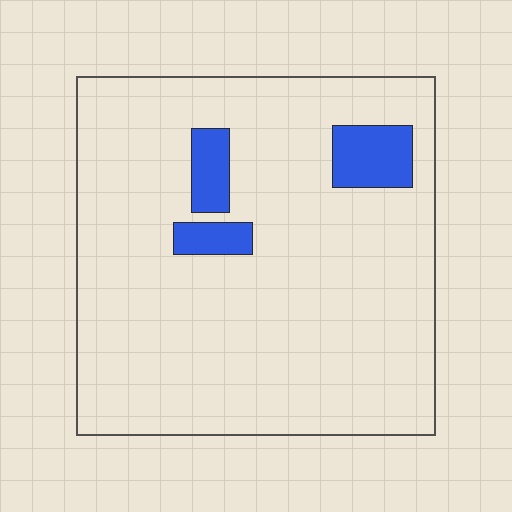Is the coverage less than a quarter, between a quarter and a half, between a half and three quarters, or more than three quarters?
Less than a quarter.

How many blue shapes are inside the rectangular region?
3.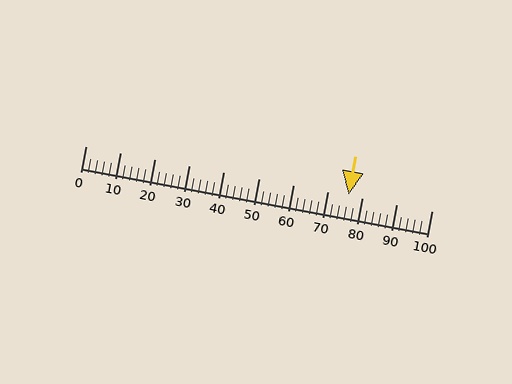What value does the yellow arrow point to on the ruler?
The yellow arrow points to approximately 76.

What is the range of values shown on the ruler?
The ruler shows values from 0 to 100.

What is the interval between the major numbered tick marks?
The major tick marks are spaced 10 units apart.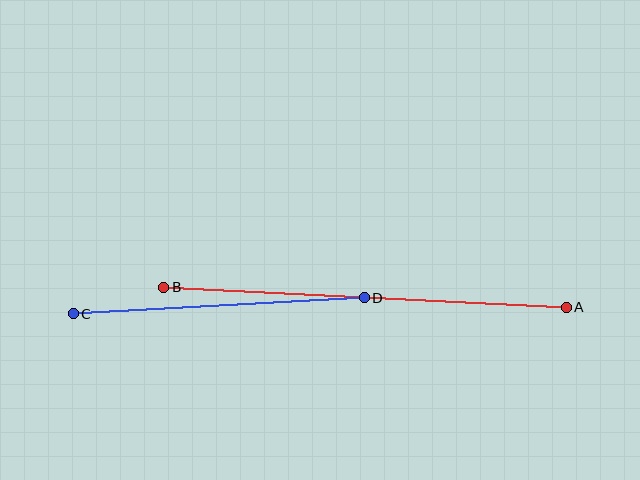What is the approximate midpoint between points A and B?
The midpoint is at approximately (365, 297) pixels.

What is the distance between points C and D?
The distance is approximately 291 pixels.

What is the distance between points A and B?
The distance is approximately 403 pixels.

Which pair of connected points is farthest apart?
Points A and B are farthest apart.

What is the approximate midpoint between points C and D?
The midpoint is at approximately (219, 306) pixels.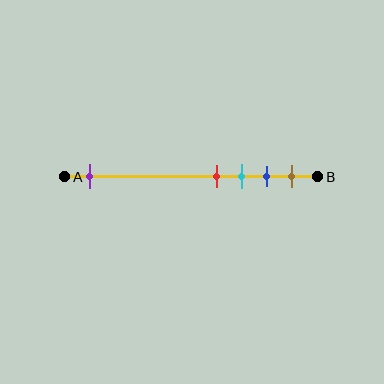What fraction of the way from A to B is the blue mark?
The blue mark is approximately 80% (0.8) of the way from A to B.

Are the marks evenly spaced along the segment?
No, the marks are not evenly spaced.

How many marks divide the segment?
There are 5 marks dividing the segment.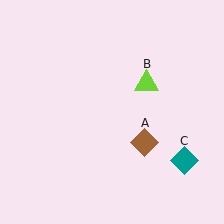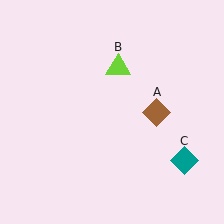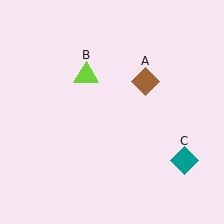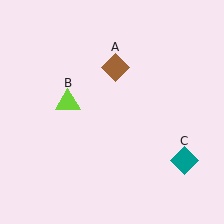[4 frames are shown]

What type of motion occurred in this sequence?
The brown diamond (object A), lime triangle (object B) rotated counterclockwise around the center of the scene.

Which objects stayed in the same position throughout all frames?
Teal diamond (object C) remained stationary.